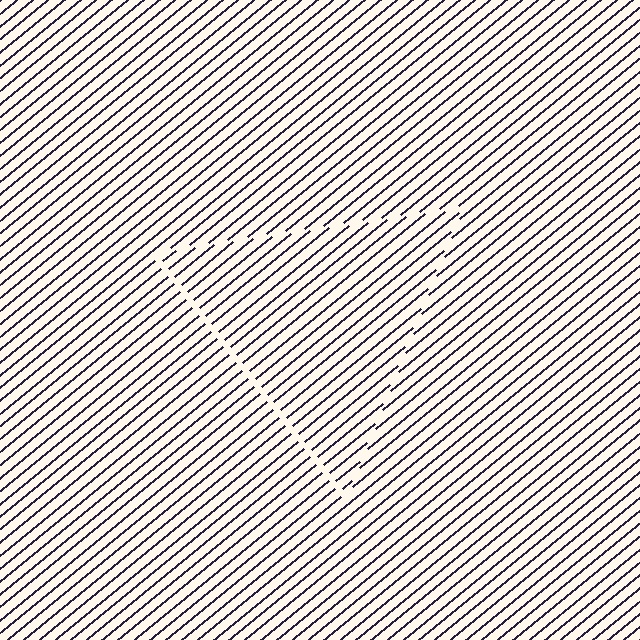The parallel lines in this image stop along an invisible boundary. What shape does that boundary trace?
An illusory triangle. The interior of the shape contains the same grating, shifted by half a period — the contour is defined by the phase discontinuity where line-ends from the inner and outer gratings abut.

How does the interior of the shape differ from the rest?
The interior of the shape contains the same grating, shifted by half a period — the contour is defined by the phase discontinuity where line-ends from the inner and outer gratings abut.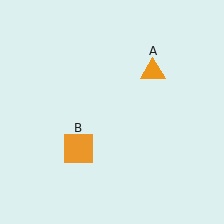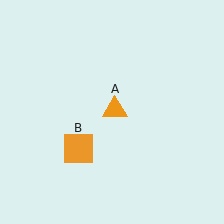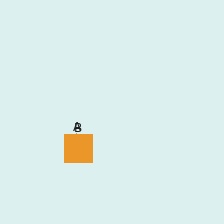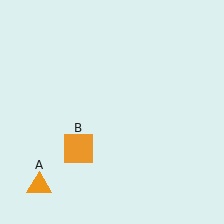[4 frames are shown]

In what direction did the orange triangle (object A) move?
The orange triangle (object A) moved down and to the left.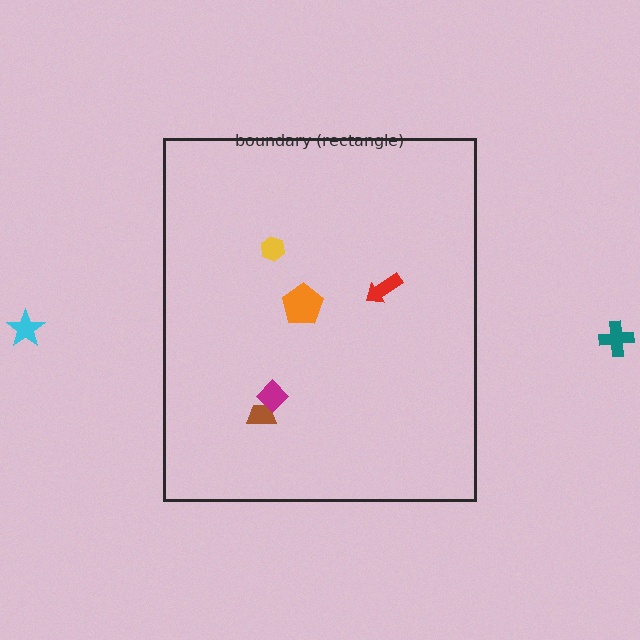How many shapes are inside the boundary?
5 inside, 2 outside.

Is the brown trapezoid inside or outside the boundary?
Inside.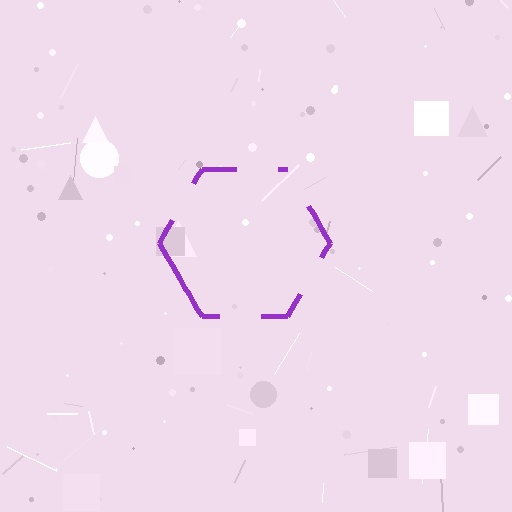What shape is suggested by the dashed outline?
The dashed outline suggests a hexagon.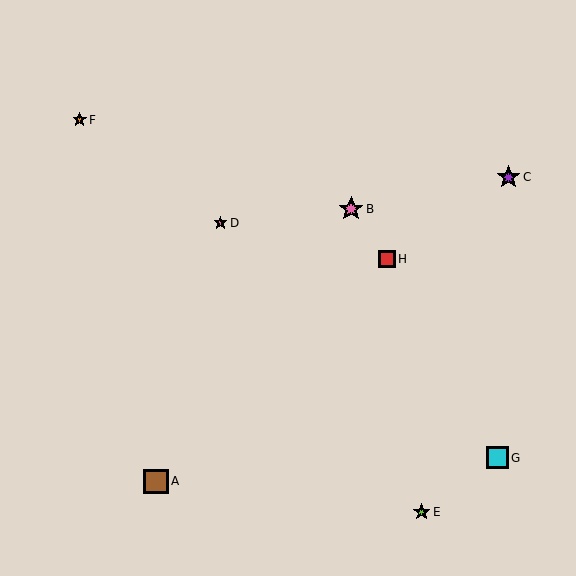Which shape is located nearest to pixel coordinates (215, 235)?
The pink star (labeled D) at (220, 223) is nearest to that location.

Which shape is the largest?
The brown square (labeled A) is the largest.